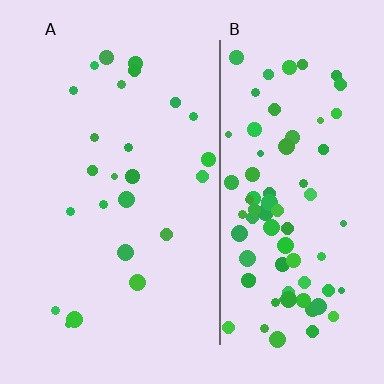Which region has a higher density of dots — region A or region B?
B (the right).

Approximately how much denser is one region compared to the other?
Approximately 3.3× — region B over region A.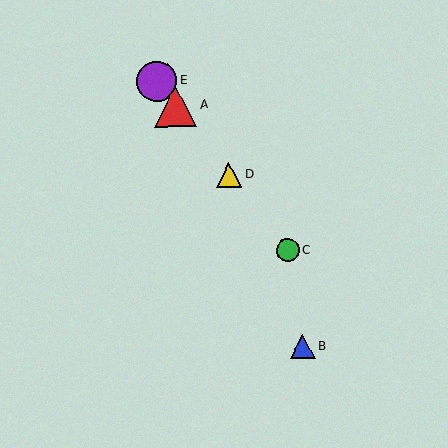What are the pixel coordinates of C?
Object C is at (288, 251).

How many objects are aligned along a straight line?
4 objects (A, C, D, E) are aligned along a straight line.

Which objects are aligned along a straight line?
Objects A, C, D, E are aligned along a straight line.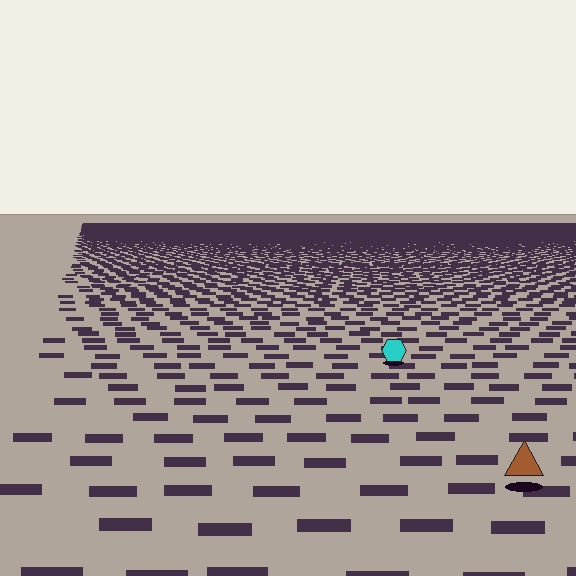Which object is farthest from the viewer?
The cyan hexagon is farthest from the viewer. It appears smaller and the ground texture around it is denser.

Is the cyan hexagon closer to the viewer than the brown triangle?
No. The brown triangle is closer — you can tell from the texture gradient: the ground texture is coarser near it.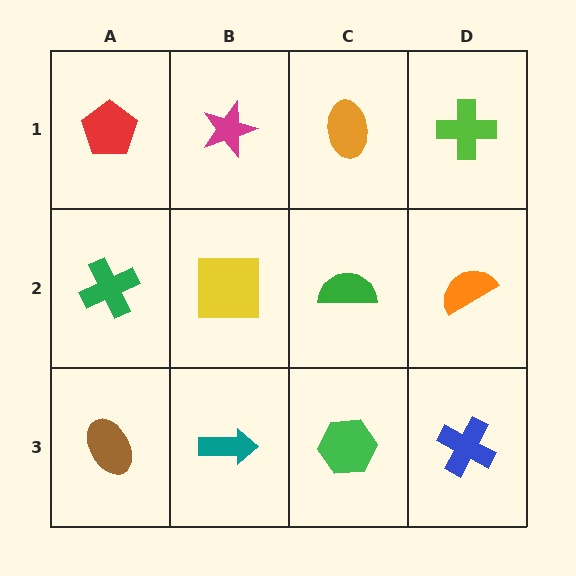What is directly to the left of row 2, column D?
A green semicircle.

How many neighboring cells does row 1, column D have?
2.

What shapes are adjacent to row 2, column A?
A red pentagon (row 1, column A), a brown ellipse (row 3, column A), a yellow square (row 2, column B).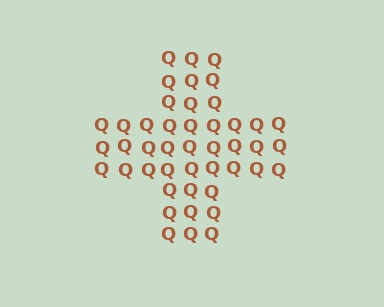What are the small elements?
The small elements are letter Q's.